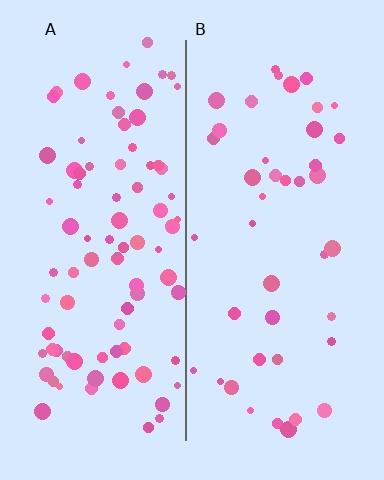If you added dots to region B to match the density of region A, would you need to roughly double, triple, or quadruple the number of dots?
Approximately double.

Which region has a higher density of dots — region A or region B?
A (the left).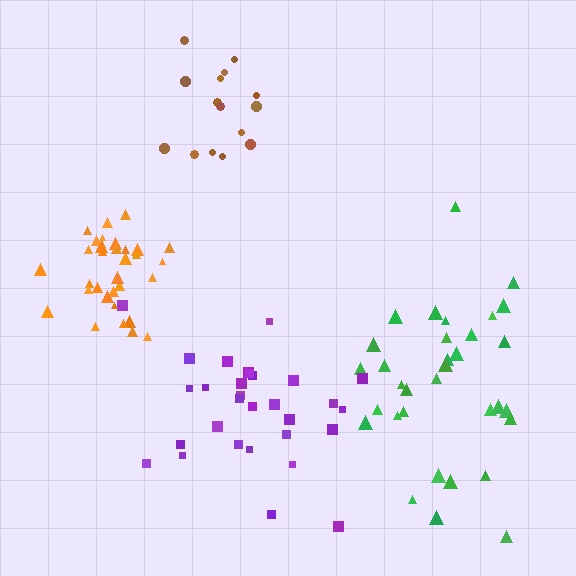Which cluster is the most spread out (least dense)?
Brown.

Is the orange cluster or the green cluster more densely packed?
Orange.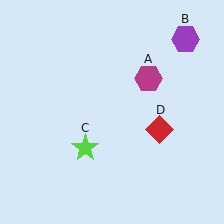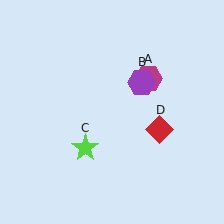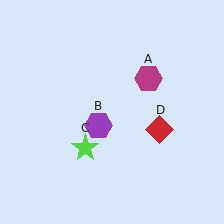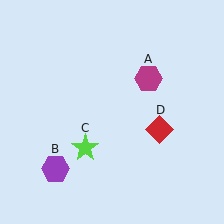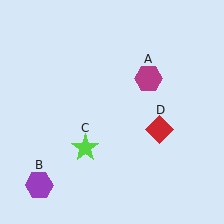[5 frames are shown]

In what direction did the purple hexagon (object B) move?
The purple hexagon (object B) moved down and to the left.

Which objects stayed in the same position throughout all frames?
Magenta hexagon (object A) and lime star (object C) and red diamond (object D) remained stationary.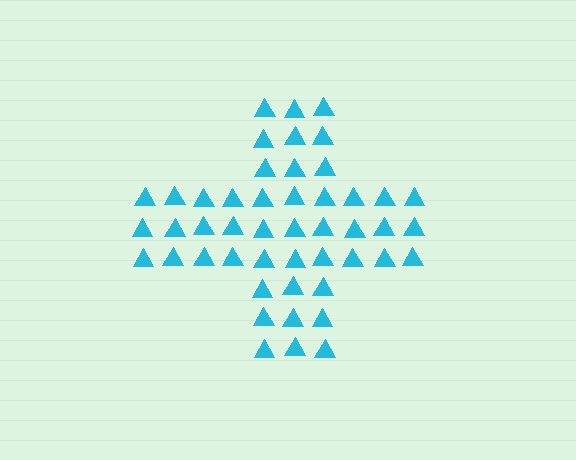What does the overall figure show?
The overall figure shows a cross.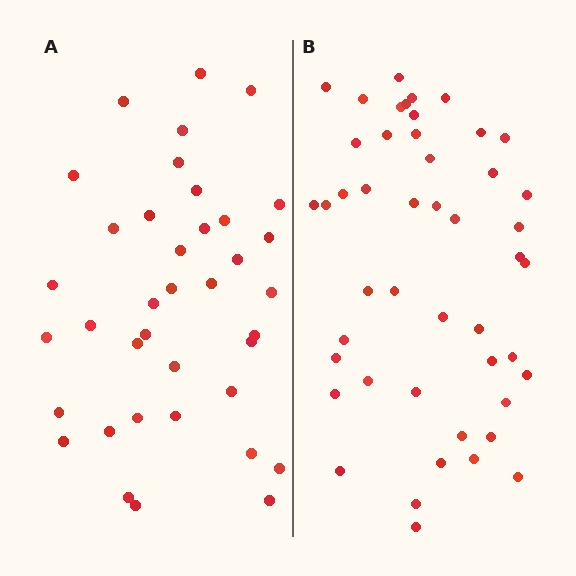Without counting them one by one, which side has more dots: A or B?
Region B (the right region) has more dots.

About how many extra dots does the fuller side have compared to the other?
Region B has roughly 8 or so more dots than region A.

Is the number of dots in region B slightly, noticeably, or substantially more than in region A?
Region B has only slightly more — the two regions are fairly close. The ratio is roughly 1.2 to 1.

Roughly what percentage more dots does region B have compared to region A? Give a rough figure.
About 25% more.